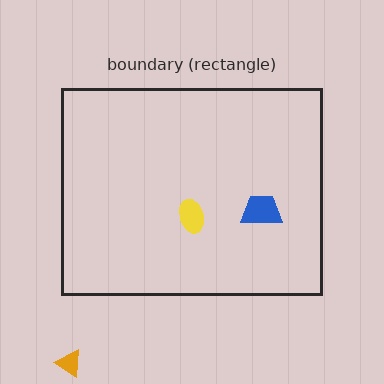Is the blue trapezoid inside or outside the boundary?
Inside.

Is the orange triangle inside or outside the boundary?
Outside.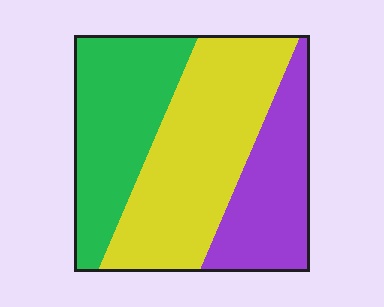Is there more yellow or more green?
Yellow.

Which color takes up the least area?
Purple, at roughly 25%.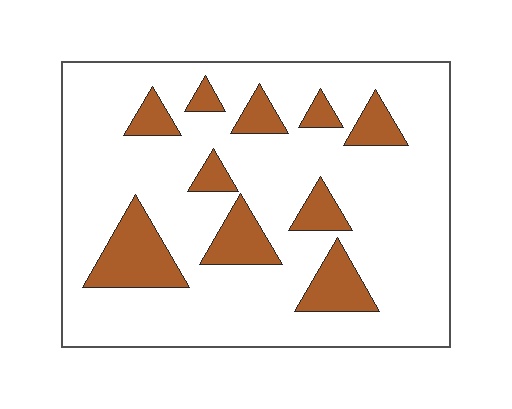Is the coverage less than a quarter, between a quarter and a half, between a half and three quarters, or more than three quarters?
Less than a quarter.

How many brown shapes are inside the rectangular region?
10.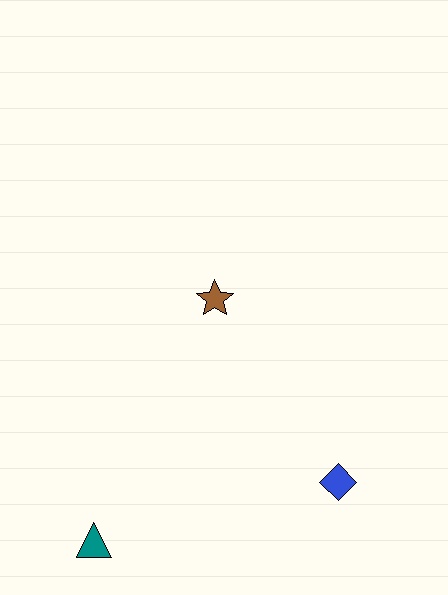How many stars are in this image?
There is 1 star.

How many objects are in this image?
There are 3 objects.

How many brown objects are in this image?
There is 1 brown object.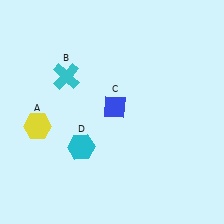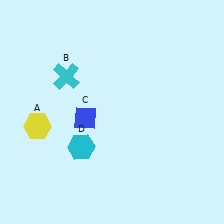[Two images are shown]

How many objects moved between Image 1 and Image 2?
1 object moved between the two images.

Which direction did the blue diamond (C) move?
The blue diamond (C) moved left.